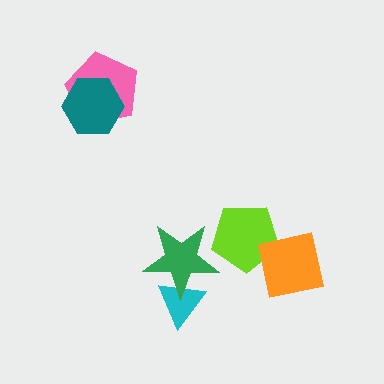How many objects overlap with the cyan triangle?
1 object overlaps with the cyan triangle.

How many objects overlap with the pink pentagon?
1 object overlaps with the pink pentagon.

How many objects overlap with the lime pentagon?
2 objects overlap with the lime pentagon.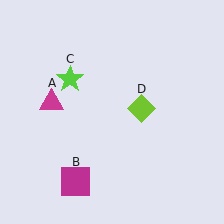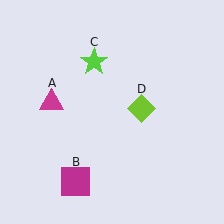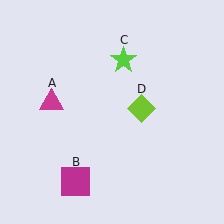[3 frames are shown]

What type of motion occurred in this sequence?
The lime star (object C) rotated clockwise around the center of the scene.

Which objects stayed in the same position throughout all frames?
Magenta triangle (object A) and magenta square (object B) and lime diamond (object D) remained stationary.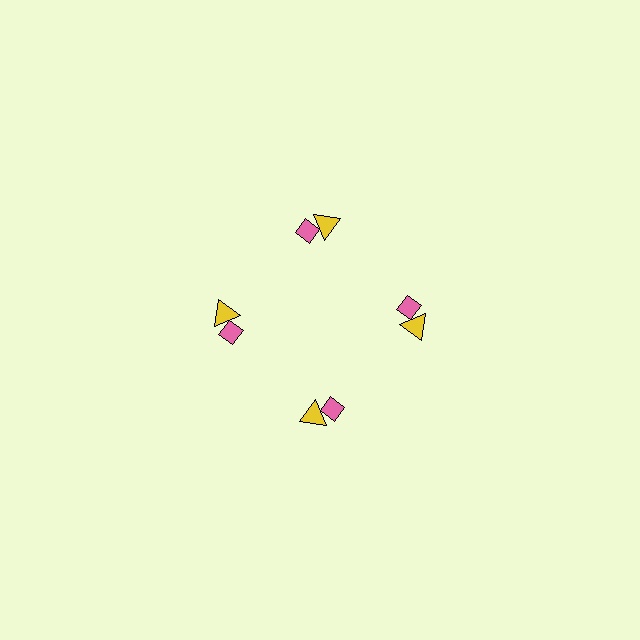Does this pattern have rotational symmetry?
Yes, this pattern has 4-fold rotational symmetry. It looks the same after rotating 90 degrees around the center.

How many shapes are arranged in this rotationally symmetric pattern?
There are 8 shapes, arranged in 4 groups of 2.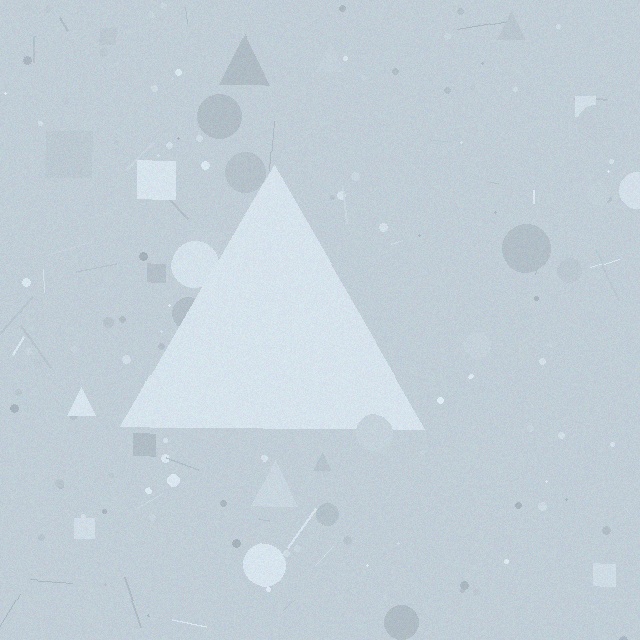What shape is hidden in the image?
A triangle is hidden in the image.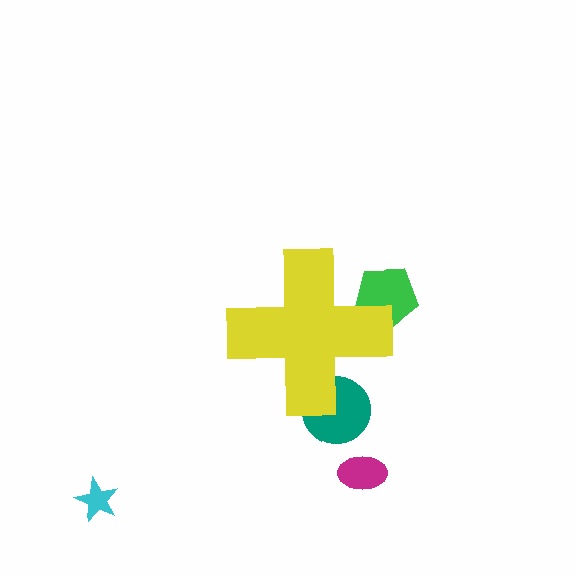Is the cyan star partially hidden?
No, the cyan star is fully visible.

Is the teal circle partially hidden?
Yes, the teal circle is partially hidden behind the yellow cross.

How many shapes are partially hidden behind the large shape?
2 shapes are partially hidden.